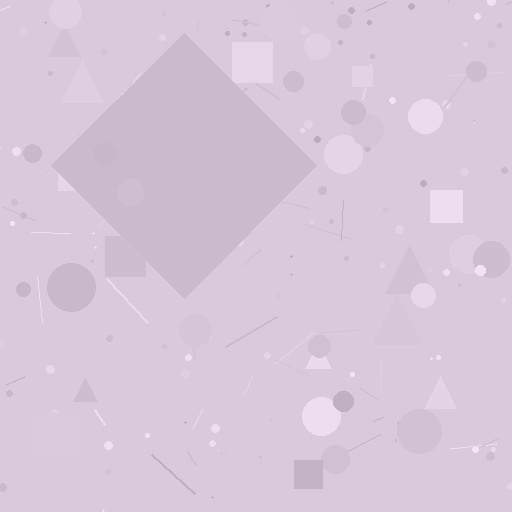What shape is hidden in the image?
A diamond is hidden in the image.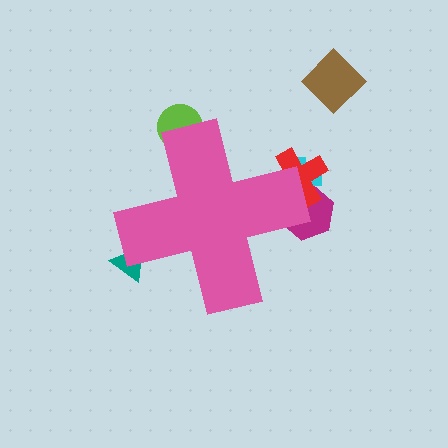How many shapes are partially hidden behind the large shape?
5 shapes are partially hidden.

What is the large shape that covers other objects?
A pink cross.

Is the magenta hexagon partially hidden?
Yes, the magenta hexagon is partially hidden behind the pink cross.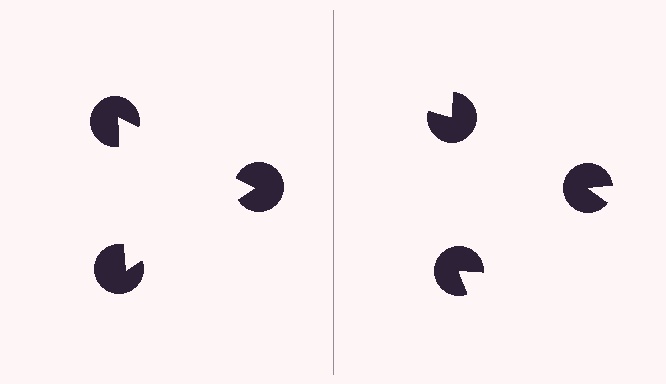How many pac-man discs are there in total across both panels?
6 — 3 on each side.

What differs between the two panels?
The pac-man discs are positioned identically on both sides; only the wedge orientations differ. On the left they align to a triangle; on the right they are misaligned.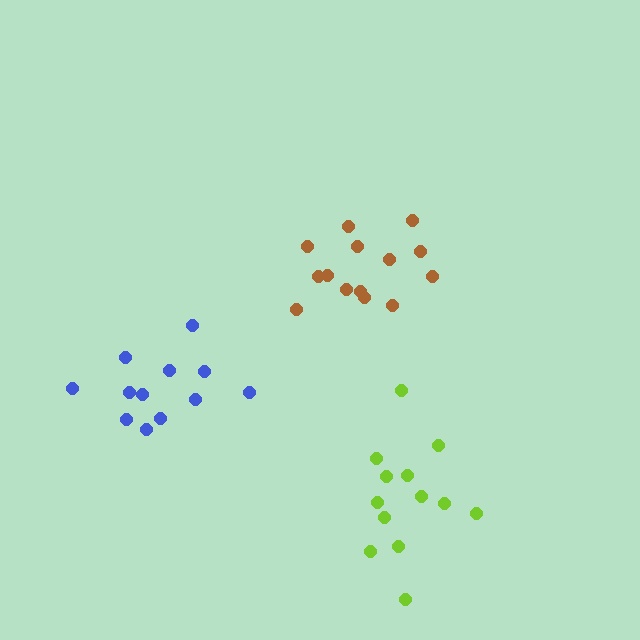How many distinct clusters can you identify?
There are 3 distinct clusters.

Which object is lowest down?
The lime cluster is bottommost.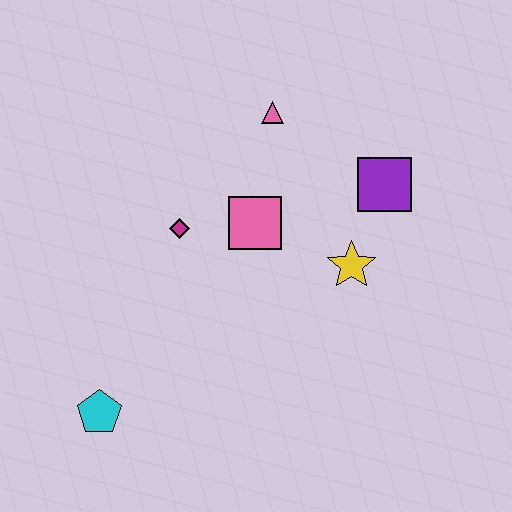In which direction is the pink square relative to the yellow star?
The pink square is to the left of the yellow star.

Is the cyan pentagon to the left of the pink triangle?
Yes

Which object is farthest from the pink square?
The cyan pentagon is farthest from the pink square.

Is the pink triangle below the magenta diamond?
No